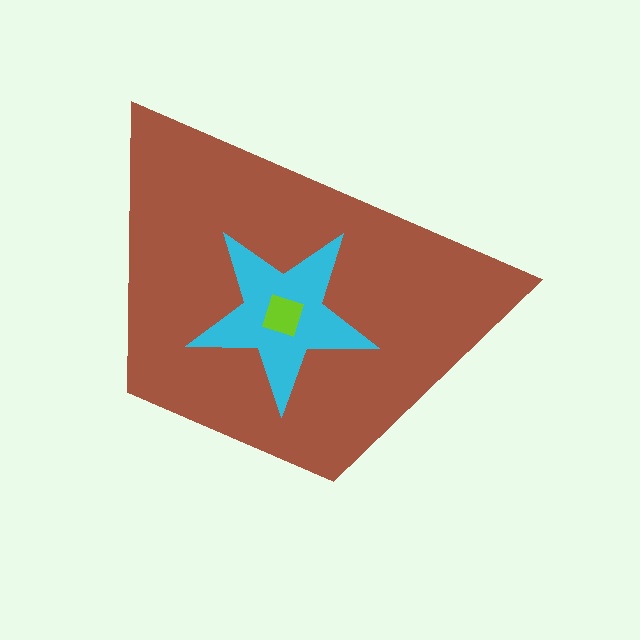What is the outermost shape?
The brown trapezoid.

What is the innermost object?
The lime square.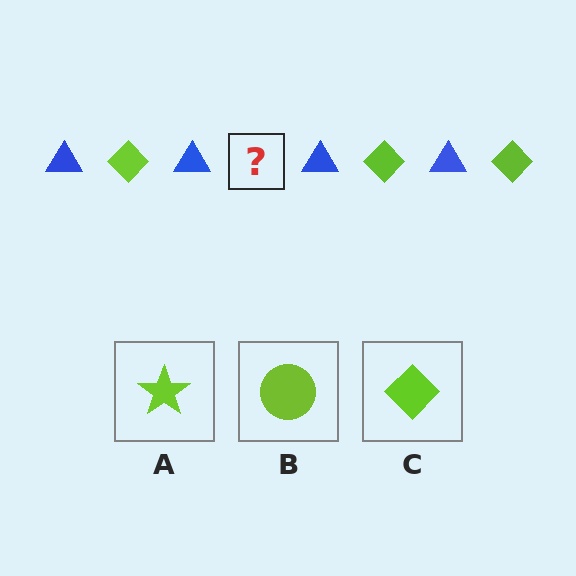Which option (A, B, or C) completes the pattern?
C.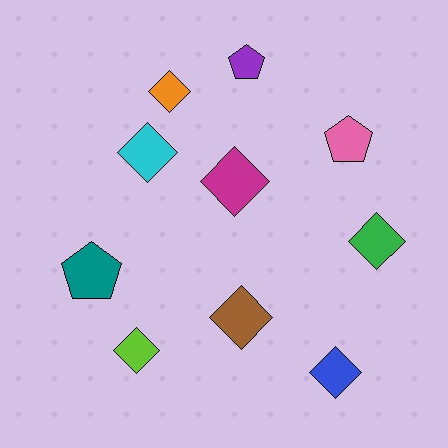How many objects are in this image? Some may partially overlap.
There are 10 objects.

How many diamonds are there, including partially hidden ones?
There are 7 diamonds.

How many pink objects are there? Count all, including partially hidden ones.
There is 1 pink object.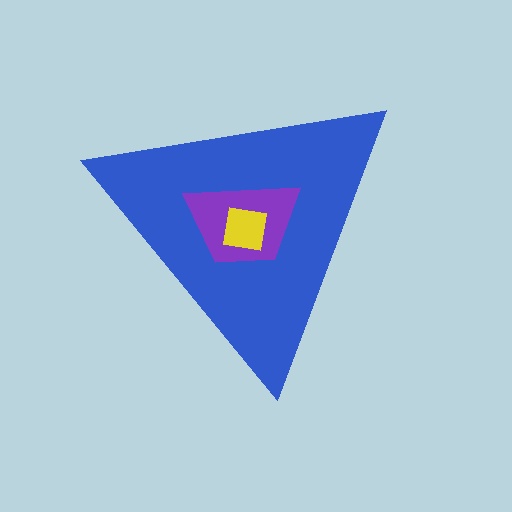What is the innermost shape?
The yellow square.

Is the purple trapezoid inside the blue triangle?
Yes.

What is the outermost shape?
The blue triangle.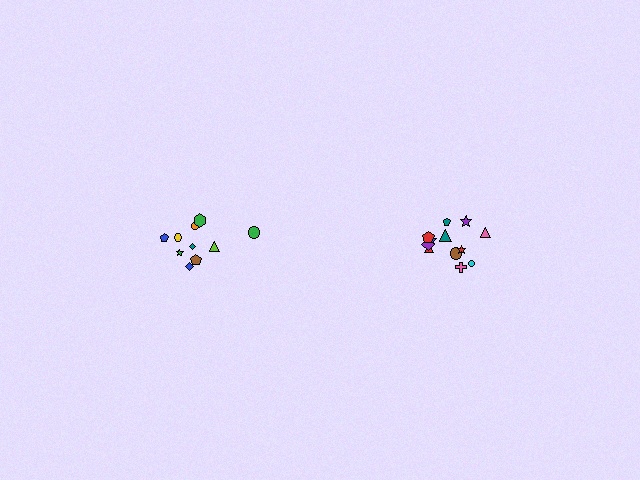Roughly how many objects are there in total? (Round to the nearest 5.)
Roughly 20 objects in total.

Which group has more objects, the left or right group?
The right group.